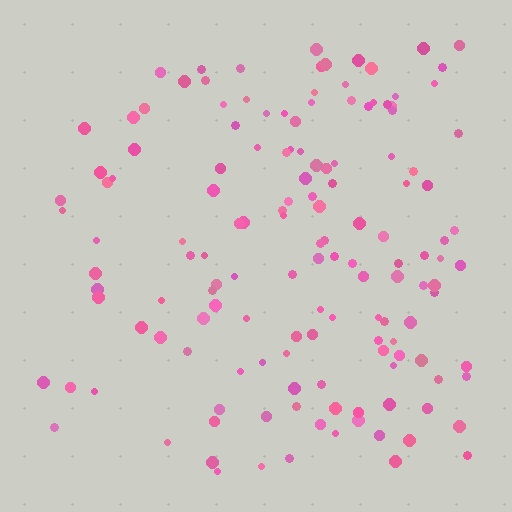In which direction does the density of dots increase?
From left to right, with the right side densest.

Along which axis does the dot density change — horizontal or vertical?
Horizontal.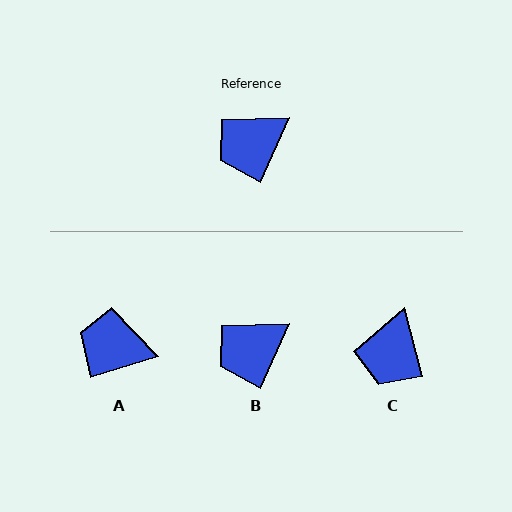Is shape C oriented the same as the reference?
No, it is off by about 39 degrees.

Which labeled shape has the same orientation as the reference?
B.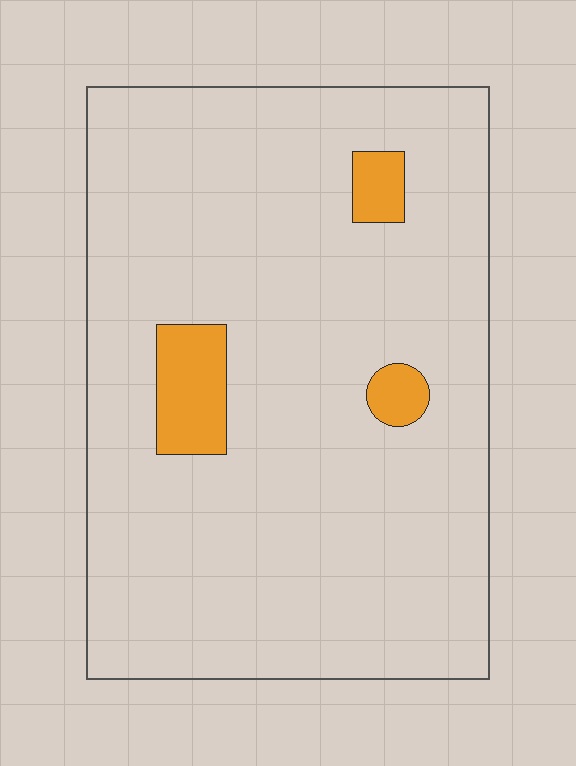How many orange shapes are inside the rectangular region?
3.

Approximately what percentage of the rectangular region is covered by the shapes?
Approximately 5%.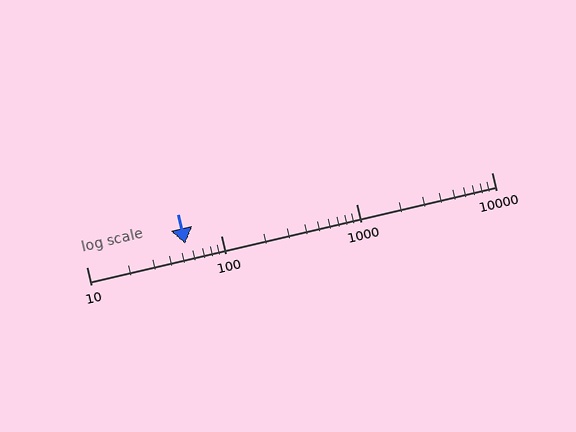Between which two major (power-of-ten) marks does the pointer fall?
The pointer is between 10 and 100.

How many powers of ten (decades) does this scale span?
The scale spans 3 decades, from 10 to 10000.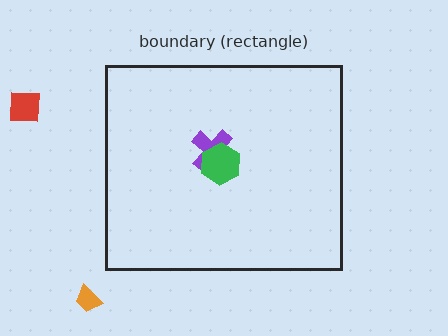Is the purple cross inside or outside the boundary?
Inside.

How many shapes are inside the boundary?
2 inside, 2 outside.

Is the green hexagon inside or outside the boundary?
Inside.